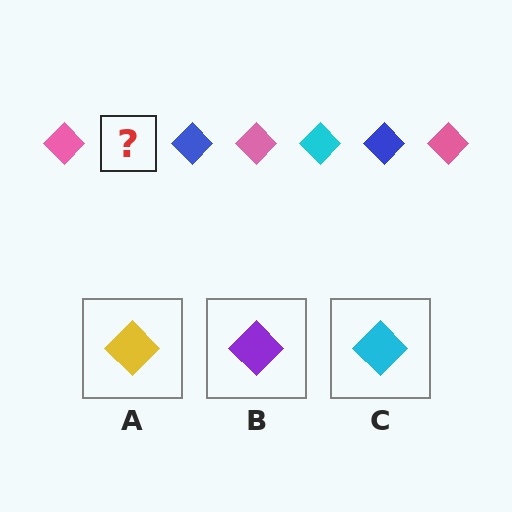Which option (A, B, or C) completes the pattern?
C.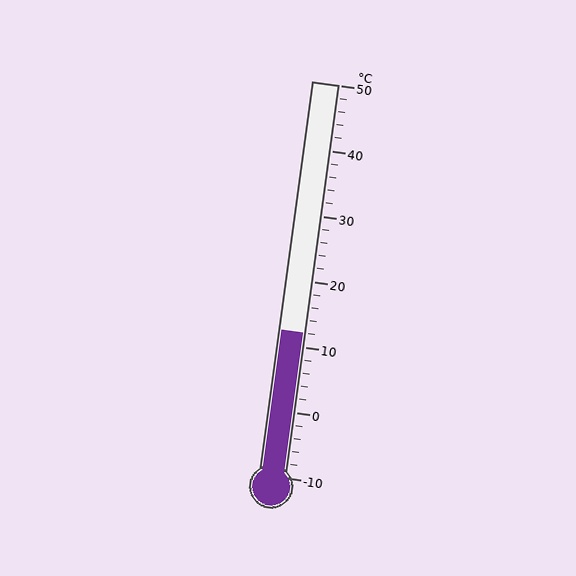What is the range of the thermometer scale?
The thermometer scale ranges from -10°C to 50°C.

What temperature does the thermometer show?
The thermometer shows approximately 12°C.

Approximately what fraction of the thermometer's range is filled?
The thermometer is filled to approximately 35% of its range.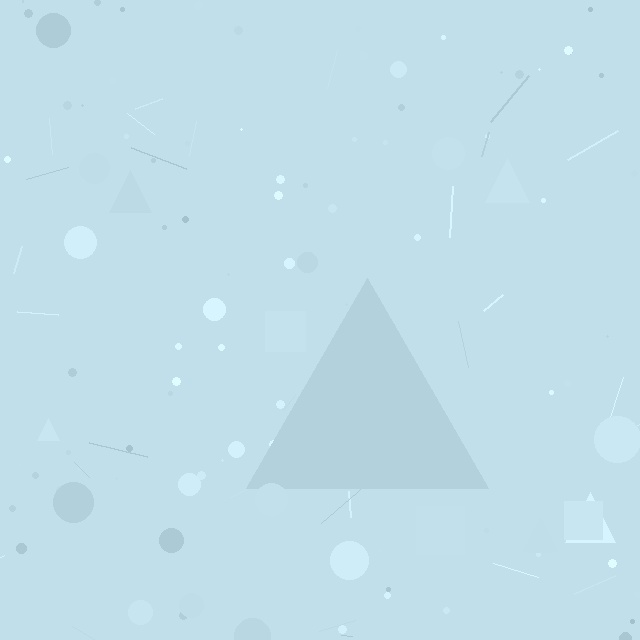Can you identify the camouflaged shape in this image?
The camouflaged shape is a triangle.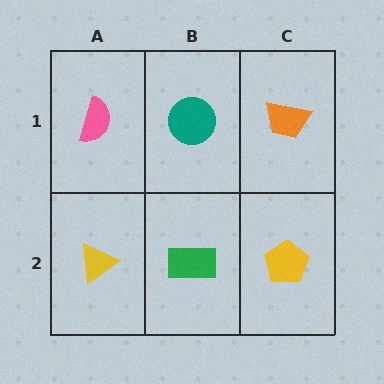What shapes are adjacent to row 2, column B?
A teal circle (row 1, column B), a yellow triangle (row 2, column A), a yellow pentagon (row 2, column C).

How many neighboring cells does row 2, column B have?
3.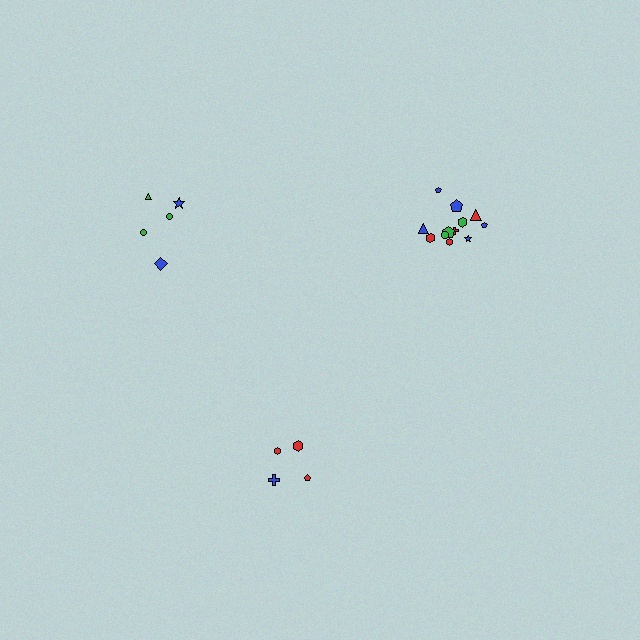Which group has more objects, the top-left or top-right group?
The top-right group.